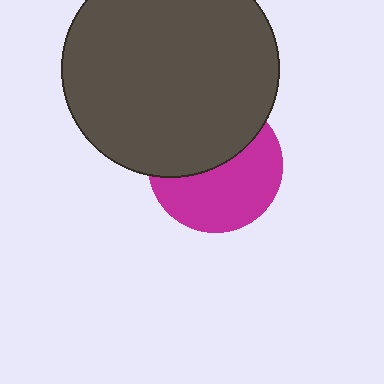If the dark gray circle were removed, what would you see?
You would see the complete magenta circle.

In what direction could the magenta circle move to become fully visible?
The magenta circle could move down. That would shift it out from behind the dark gray circle entirely.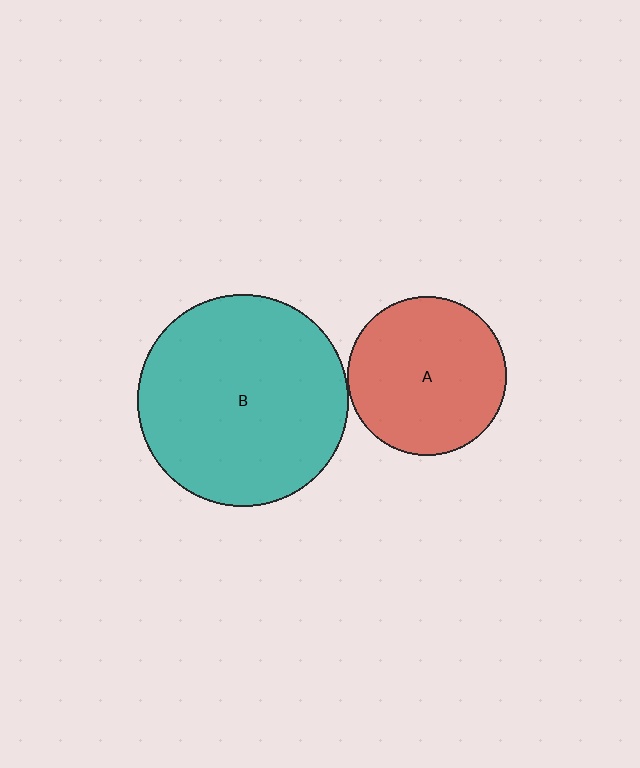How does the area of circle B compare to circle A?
Approximately 1.8 times.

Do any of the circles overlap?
No, none of the circles overlap.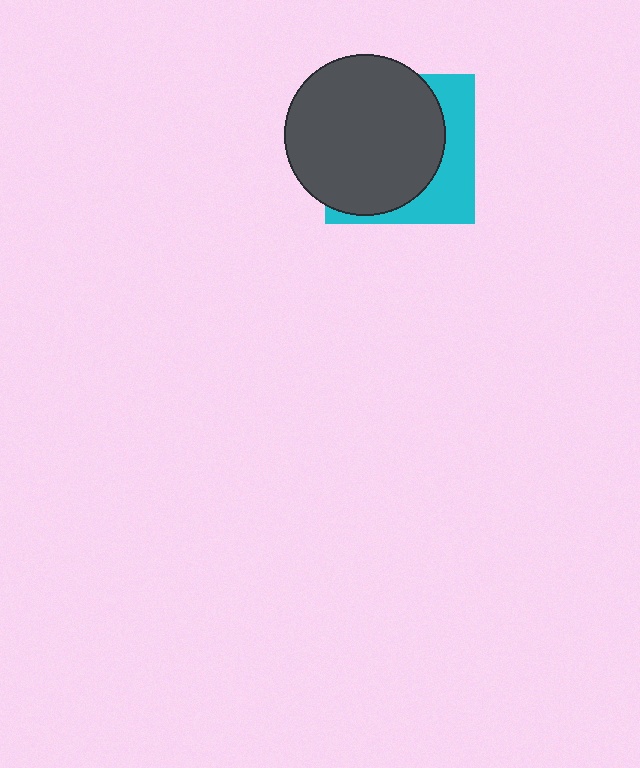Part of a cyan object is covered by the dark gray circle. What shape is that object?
It is a square.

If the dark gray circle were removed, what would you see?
You would see the complete cyan square.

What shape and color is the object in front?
The object in front is a dark gray circle.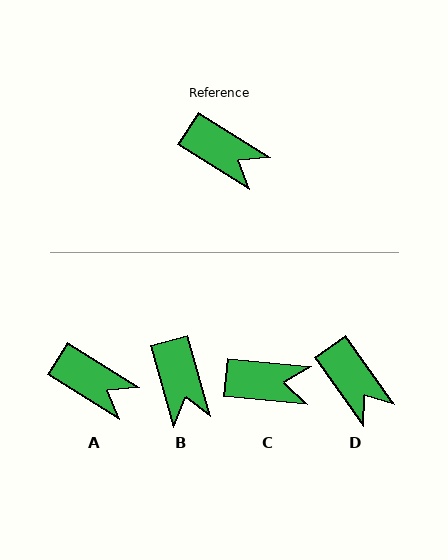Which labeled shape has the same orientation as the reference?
A.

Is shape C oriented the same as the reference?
No, it is off by about 26 degrees.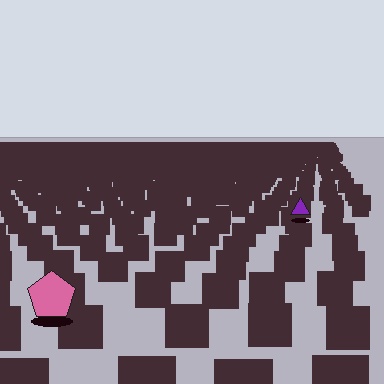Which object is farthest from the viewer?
The purple triangle is farthest from the viewer. It appears smaller and the ground texture around it is denser.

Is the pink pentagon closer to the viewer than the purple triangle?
Yes. The pink pentagon is closer — you can tell from the texture gradient: the ground texture is coarser near it.